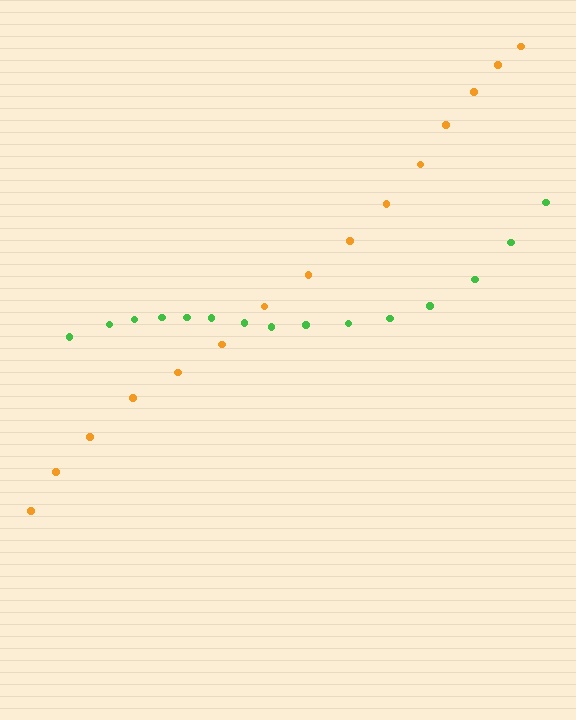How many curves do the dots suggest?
There are 2 distinct paths.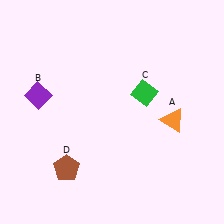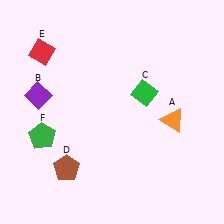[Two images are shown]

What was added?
A red diamond (E), a green pentagon (F) were added in Image 2.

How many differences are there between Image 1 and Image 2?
There are 2 differences between the two images.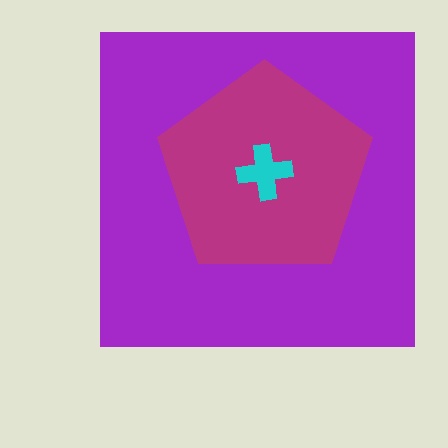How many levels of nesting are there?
3.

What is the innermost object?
The cyan cross.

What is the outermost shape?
The purple square.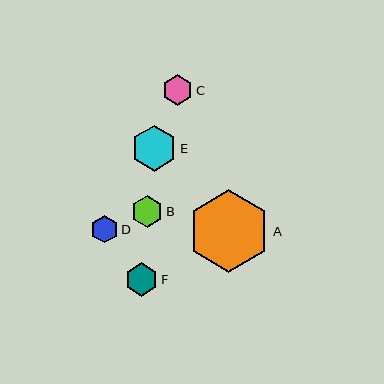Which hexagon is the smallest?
Hexagon D is the smallest with a size of approximately 27 pixels.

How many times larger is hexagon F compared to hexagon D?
Hexagon F is approximately 1.2 times the size of hexagon D.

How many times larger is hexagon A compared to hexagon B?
Hexagon A is approximately 2.6 times the size of hexagon B.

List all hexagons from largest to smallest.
From largest to smallest: A, E, F, B, C, D.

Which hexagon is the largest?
Hexagon A is the largest with a size of approximately 82 pixels.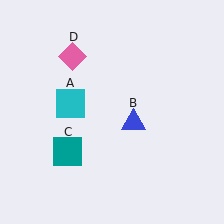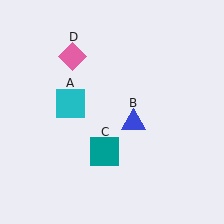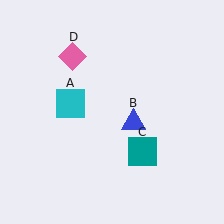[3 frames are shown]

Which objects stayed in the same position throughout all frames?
Cyan square (object A) and blue triangle (object B) and pink diamond (object D) remained stationary.